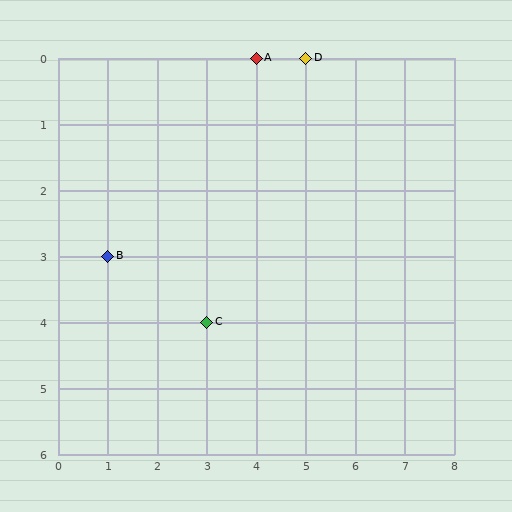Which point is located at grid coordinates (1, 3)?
Point B is at (1, 3).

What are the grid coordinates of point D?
Point D is at grid coordinates (5, 0).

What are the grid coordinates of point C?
Point C is at grid coordinates (3, 4).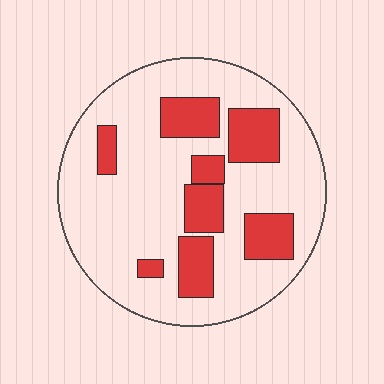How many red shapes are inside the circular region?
8.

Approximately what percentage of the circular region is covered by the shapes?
Approximately 25%.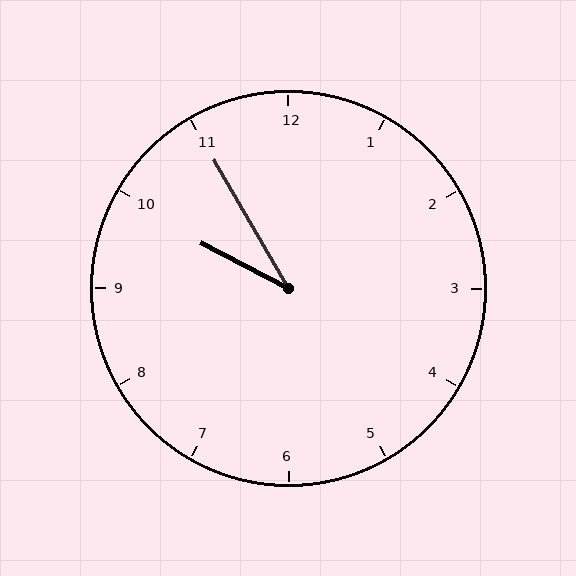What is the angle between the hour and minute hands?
Approximately 32 degrees.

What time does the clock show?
9:55.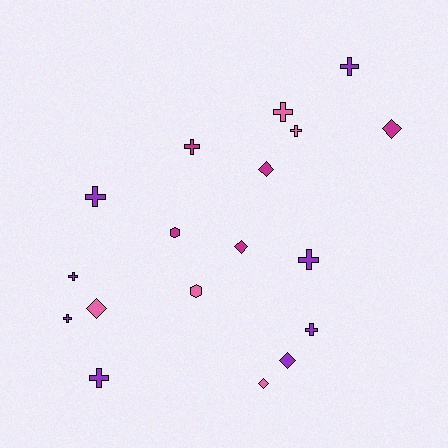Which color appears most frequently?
Purple, with 8 objects.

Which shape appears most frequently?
Cross, with 10 objects.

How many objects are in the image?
There are 18 objects.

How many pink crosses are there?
There are 2 pink crosses.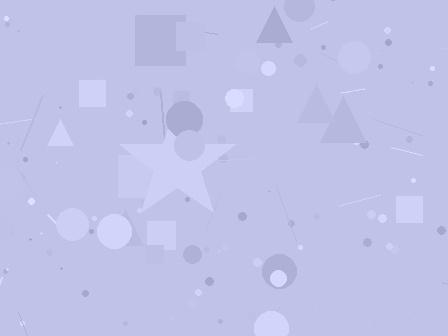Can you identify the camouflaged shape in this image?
The camouflaged shape is a star.